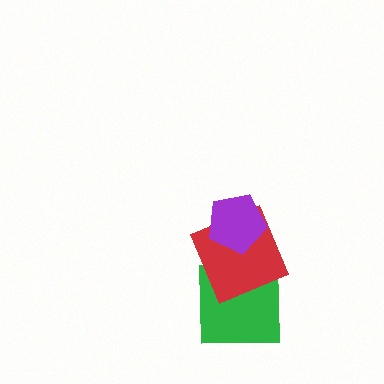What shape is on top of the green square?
The red square is on top of the green square.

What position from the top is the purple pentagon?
The purple pentagon is 1st from the top.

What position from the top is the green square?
The green square is 3rd from the top.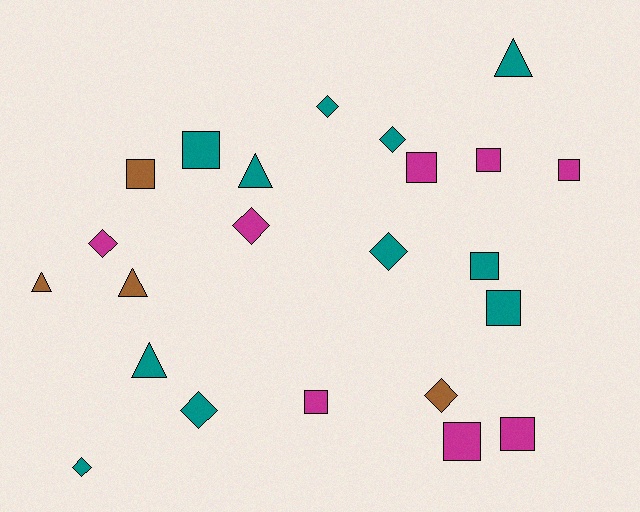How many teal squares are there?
There are 3 teal squares.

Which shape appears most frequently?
Square, with 10 objects.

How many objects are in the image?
There are 23 objects.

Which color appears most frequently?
Teal, with 11 objects.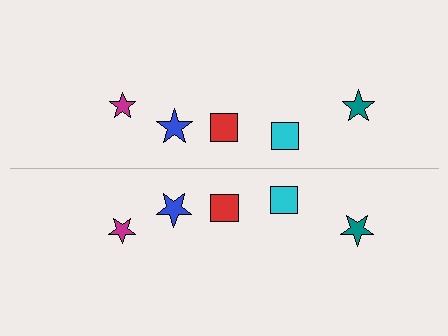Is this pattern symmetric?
Yes, this pattern has bilateral (reflection) symmetry.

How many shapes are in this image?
There are 10 shapes in this image.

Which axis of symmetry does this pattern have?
The pattern has a horizontal axis of symmetry running through the center of the image.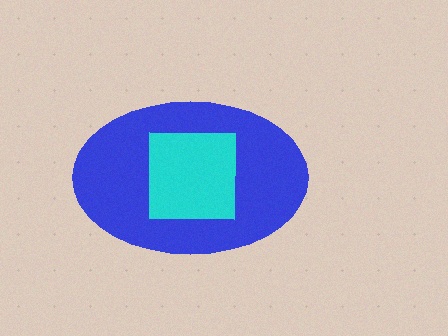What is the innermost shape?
The cyan square.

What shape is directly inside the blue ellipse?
The cyan square.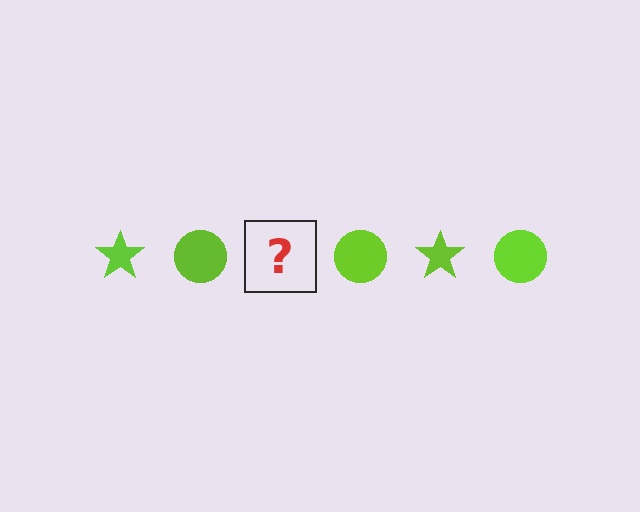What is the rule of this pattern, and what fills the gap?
The rule is that the pattern cycles through star, circle shapes in lime. The gap should be filled with a lime star.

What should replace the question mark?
The question mark should be replaced with a lime star.